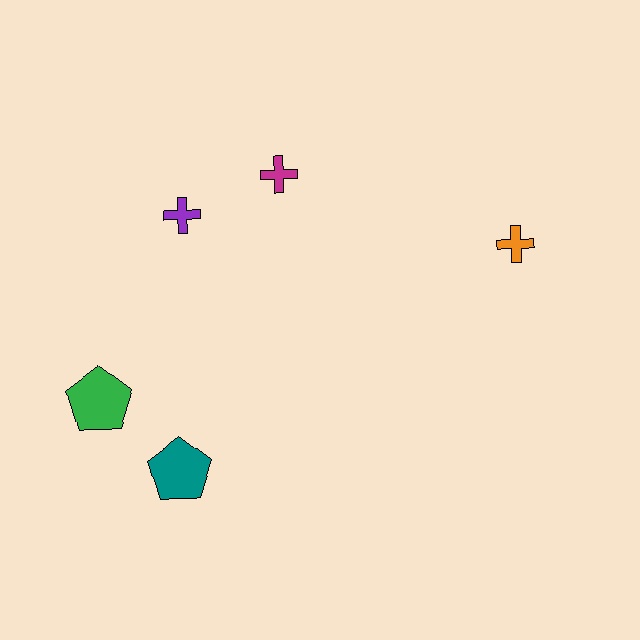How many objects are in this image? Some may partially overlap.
There are 5 objects.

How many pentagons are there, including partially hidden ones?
There are 2 pentagons.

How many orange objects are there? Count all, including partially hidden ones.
There is 1 orange object.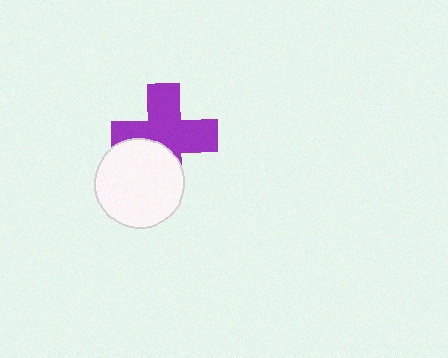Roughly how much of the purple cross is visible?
Most of it is visible (roughly 68%).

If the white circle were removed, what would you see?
You would see the complete purple cross.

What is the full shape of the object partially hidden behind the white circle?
The partially hidden object is a purple cross.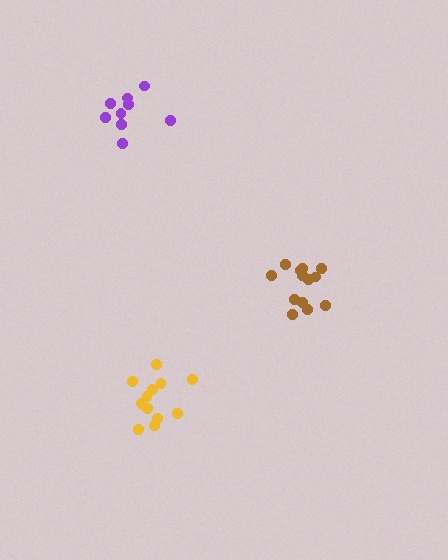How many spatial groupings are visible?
There are 3 spatial groupings.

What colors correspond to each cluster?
The clusters are colored: yellow, brown, purple.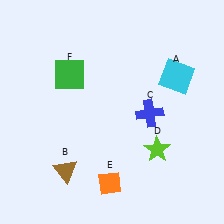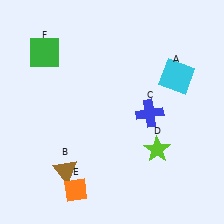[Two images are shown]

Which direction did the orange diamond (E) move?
The orange diamond (E) moved left.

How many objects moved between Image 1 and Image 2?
2 objects moved between the two images.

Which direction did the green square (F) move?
The green square (F) moved left.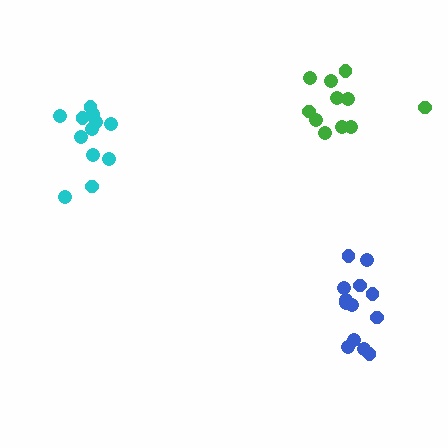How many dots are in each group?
Group 1: 12 dots, Group 2: 11 dots, Group 3: 13 dots (36 total).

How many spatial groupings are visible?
There are 3 spatial groupings.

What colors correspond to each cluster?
The clusters are colored: cyan, green, blue.